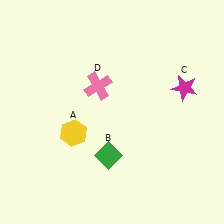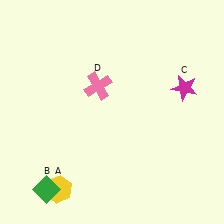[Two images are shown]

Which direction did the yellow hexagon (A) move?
The yellow hexagon (A) moved down.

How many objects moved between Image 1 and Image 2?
2 objects moved between the two images.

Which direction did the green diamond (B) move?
The green diamond (B) moved left.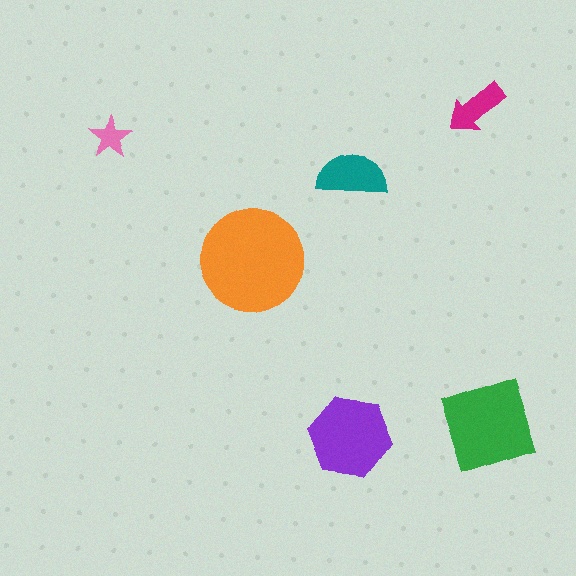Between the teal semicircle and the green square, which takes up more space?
The green square.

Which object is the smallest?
The pink star.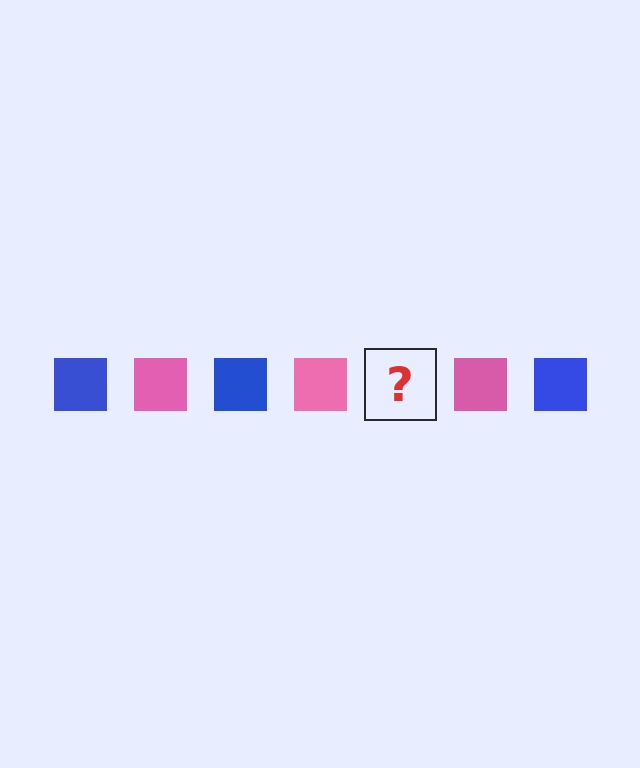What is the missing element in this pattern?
The missing element is a blue square.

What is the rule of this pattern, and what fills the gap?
The rule is that the pattern cycles through blue, pink squares. The gap should be filled with a blue square.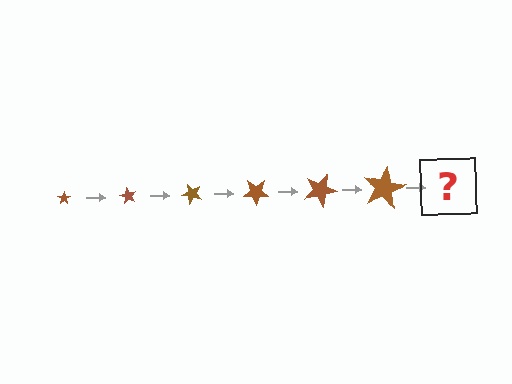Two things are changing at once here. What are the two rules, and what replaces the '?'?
The two rules are that the star grows larger each step and it rotates 60 degrees each step. The '?' should be a star, larger than the previous one and rotated 360 degrees from the start.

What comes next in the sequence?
The next element should be a star, larger than the previous one and rotated 360 degrees from the start.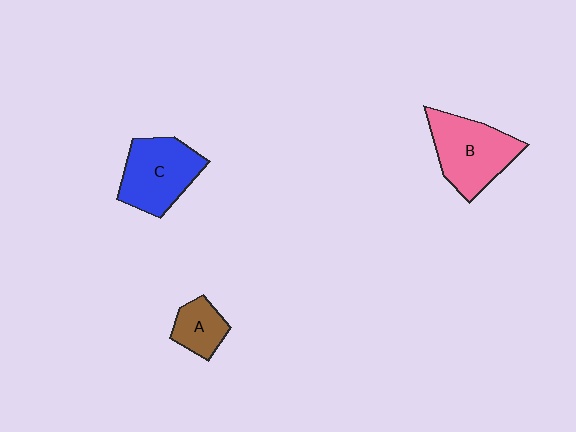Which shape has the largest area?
Shape B (pink).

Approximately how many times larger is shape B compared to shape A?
Approximately 2.1 times.